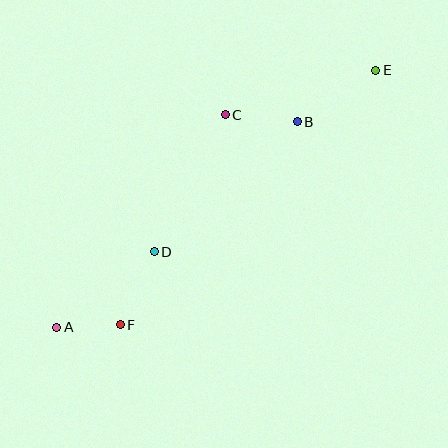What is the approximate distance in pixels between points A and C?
The distance between A and C is approximately 271 pixels.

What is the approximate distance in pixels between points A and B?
The distance between A and B is approximately 316 pixels.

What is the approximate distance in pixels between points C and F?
The distance between C and F is approximately 235 pixels.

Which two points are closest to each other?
Points A and F are closest to each other.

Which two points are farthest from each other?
Points A and E are farthest from each other.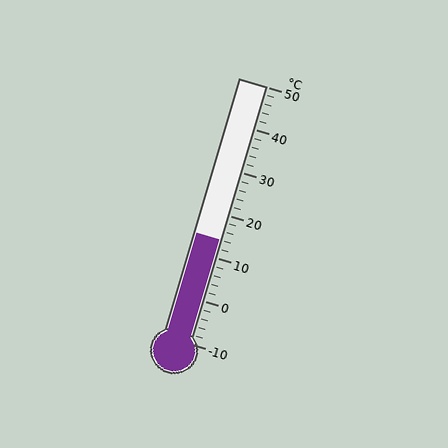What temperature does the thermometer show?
The thermometer shows approximately 14°C.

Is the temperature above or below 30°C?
The temperature is below 30°C.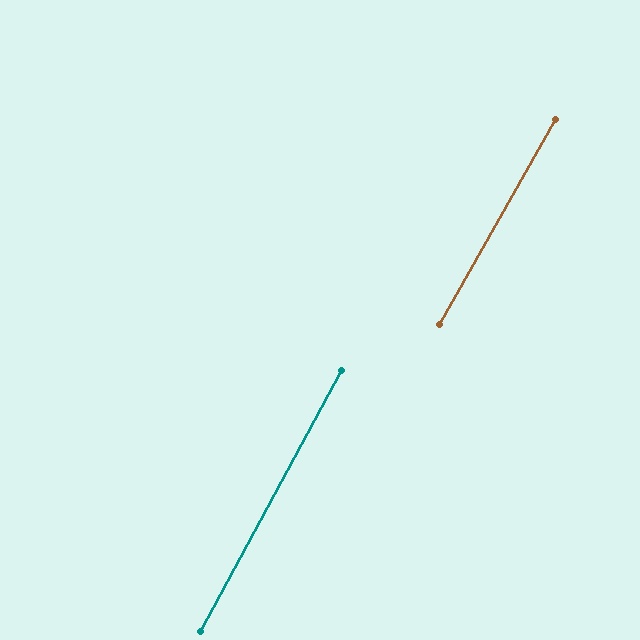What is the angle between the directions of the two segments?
Approximately 1 degree.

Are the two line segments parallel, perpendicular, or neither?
Parallel — their directions differ by only 1.0°.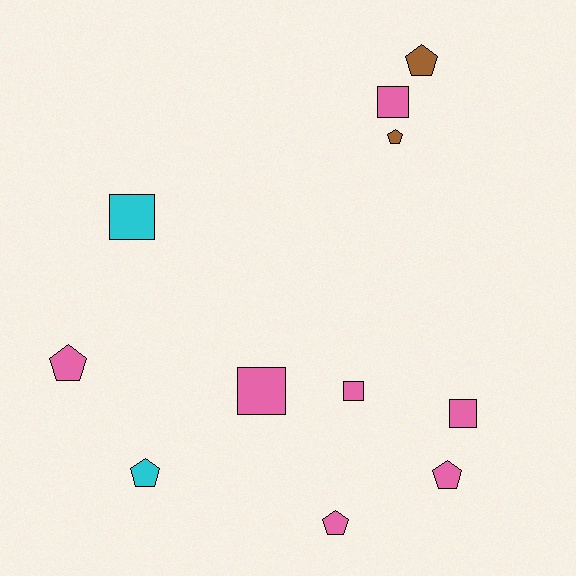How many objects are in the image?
There are 11 objects.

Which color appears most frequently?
Pink, with 7 objects.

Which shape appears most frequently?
Pentagon, with 6 objects.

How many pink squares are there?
There are 4 pink squares.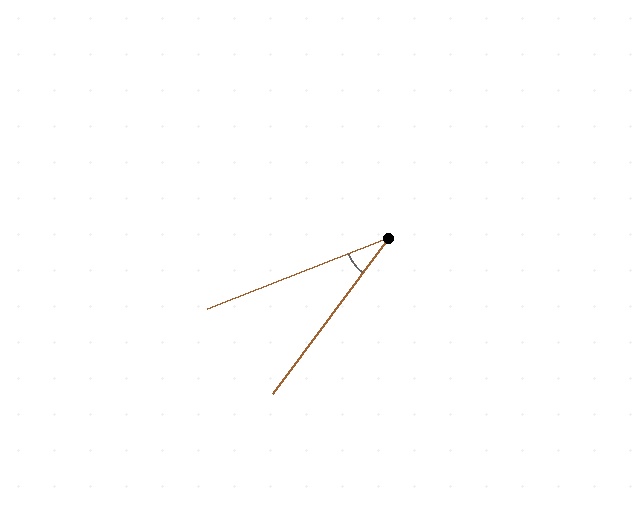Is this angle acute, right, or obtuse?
It is acute.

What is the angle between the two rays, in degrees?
Approximately 32 degrees.